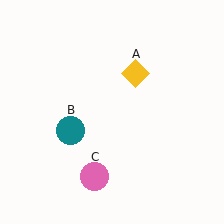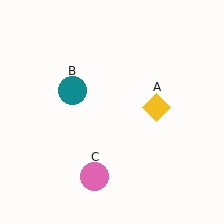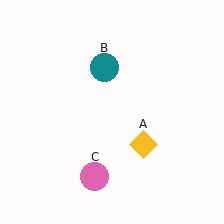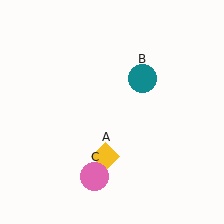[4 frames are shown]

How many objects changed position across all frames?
2 objects changed position: yellow diamond (object A), teal circle (object B).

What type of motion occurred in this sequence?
The yellow diamond (object A), teal circle (object B) rotated clockwise around the center of the scene.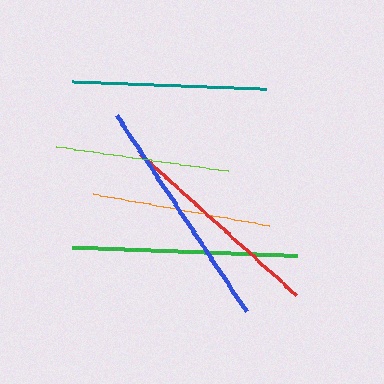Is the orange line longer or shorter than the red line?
The red line is longer than the orange line.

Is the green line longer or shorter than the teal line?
The green line is longer than the teal line.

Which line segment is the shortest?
The lime line is the shortest at approximately 175 pixels.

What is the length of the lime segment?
The lime segment is approximately 175 pixels long.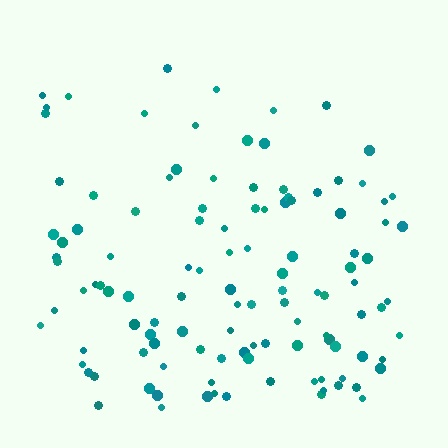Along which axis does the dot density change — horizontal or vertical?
Vertical.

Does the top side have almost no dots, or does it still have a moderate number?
Still a moderate number, just noticeably fewer than the bottom.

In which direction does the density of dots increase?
From top to bottom, with the bottom side densest.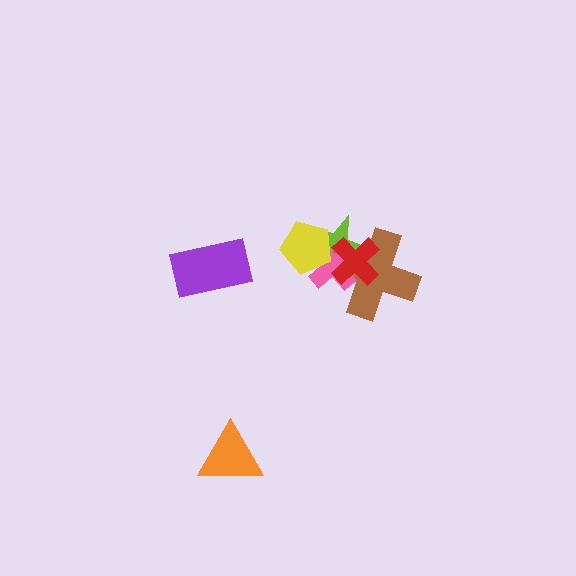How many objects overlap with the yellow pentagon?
2 objects overlap with the yellow pentagon.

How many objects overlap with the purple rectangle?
0 objects overlap with the purple rectangle.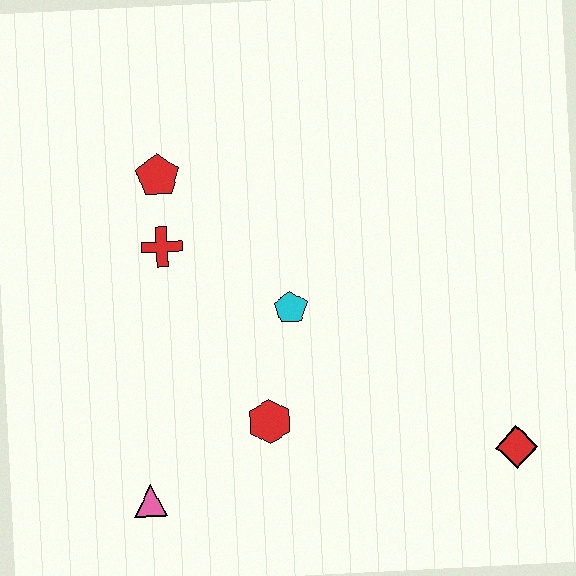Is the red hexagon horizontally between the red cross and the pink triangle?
No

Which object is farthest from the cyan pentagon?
The red diamond is farthest from the cyan pentagon.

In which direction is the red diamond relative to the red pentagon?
The red diamond is to the right of the red pentagon.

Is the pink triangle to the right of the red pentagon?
No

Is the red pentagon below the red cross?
No